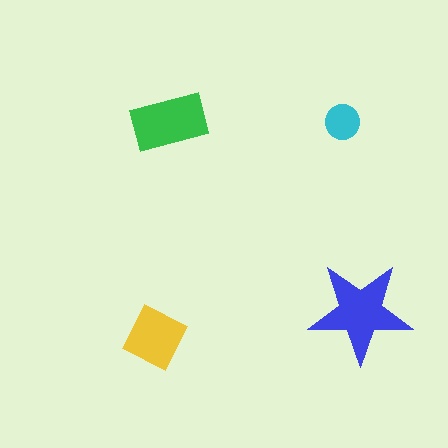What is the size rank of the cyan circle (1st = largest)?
4th.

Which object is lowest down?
The yellow diamond is bottommost.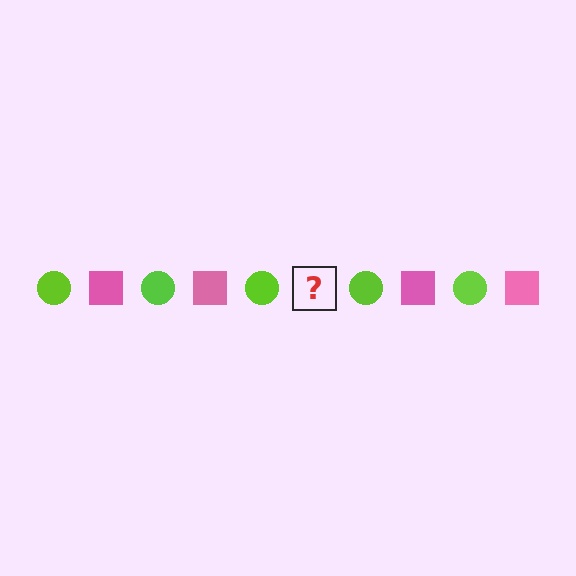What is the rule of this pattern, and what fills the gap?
The rule is that the pattern alternates between lime circle and pink square. The gap should be filled with a pink square.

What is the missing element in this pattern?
The missing element is a pink square.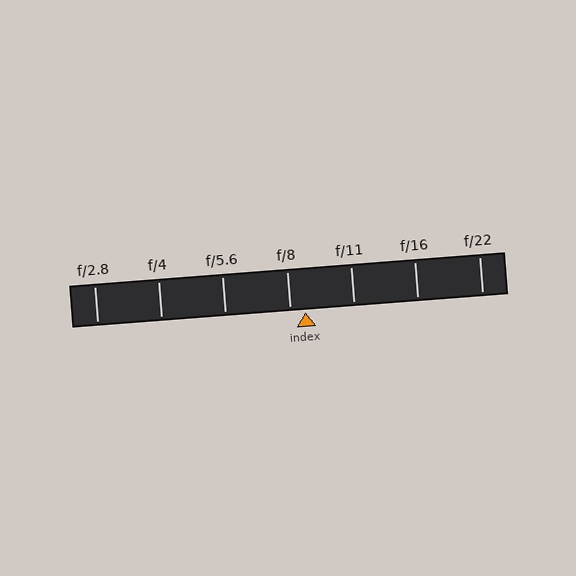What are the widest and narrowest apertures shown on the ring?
The widest aperture shown is f/2.8 and the narrowest is f/22.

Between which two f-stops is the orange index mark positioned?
The index mark is between f/8 and f/11.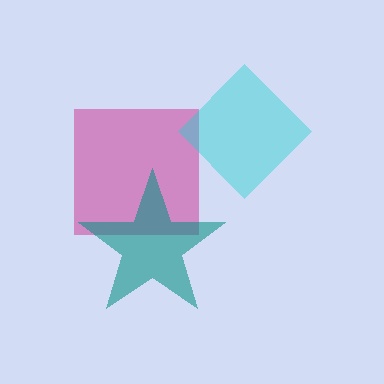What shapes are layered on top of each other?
The layered shapes are: a magenta square, a teal star, a cyan diamond.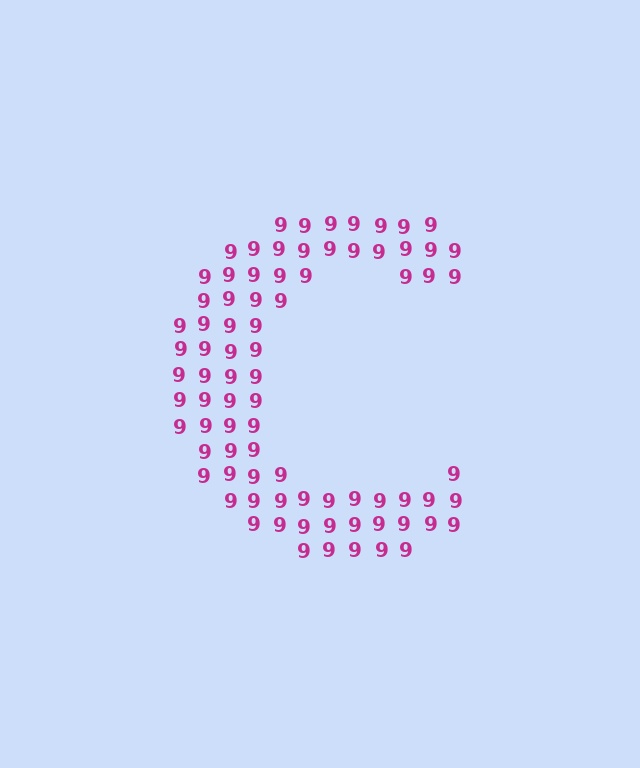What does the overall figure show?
The overall figure shows the letter C.